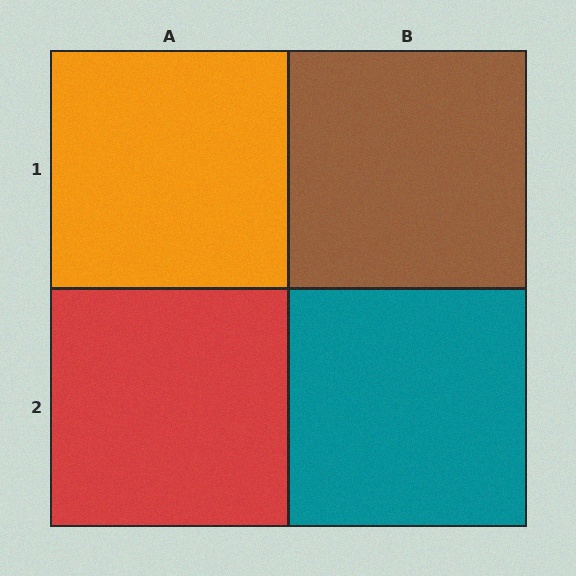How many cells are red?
1 cell is red.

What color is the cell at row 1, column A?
Orange.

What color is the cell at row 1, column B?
Brown.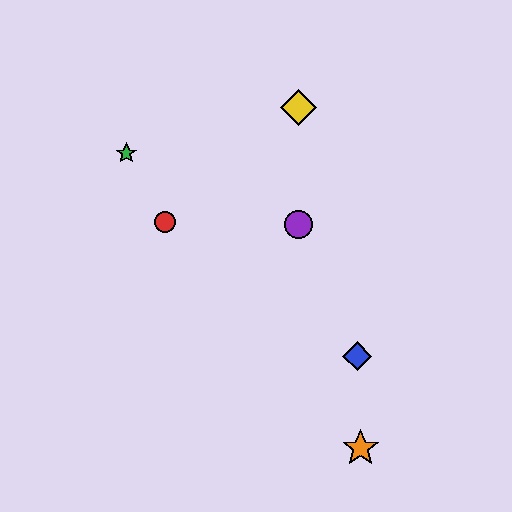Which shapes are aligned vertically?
The yellow diamond, the purple circle are aligned vertically.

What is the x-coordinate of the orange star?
The orange star is at x≈361.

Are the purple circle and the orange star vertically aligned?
No, the purple circle is at x≈298 and the orange star is at x≈361.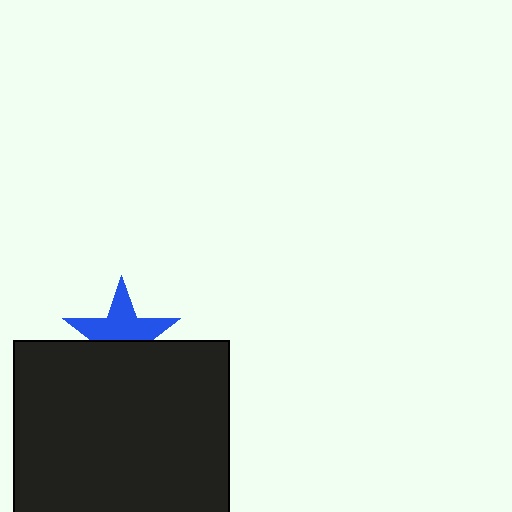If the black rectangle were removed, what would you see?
You would see the complete blue star.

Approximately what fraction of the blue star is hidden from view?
Roughly 43% of the blue star is hidden behind the black rectangle.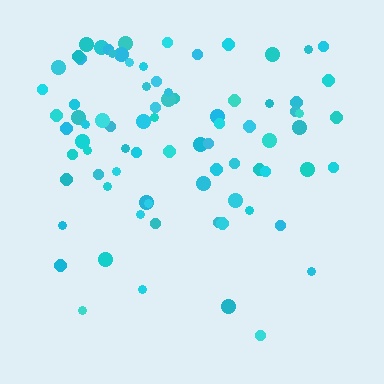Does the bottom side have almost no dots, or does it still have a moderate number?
Still a moderate number, just noticeably fewer than the top.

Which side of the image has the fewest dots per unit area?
The bottom.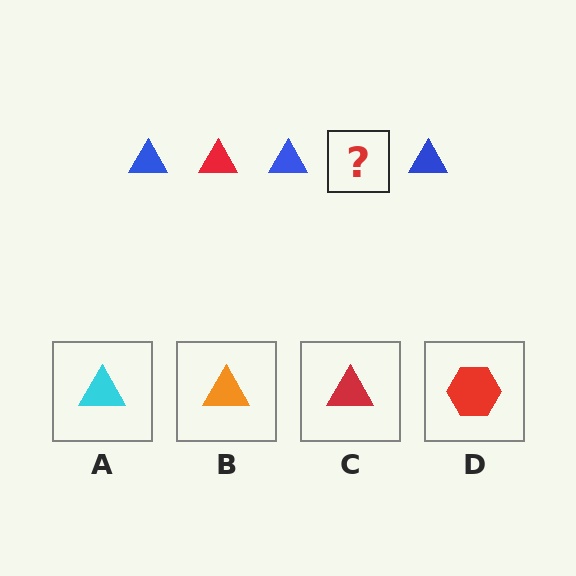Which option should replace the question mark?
Option C.